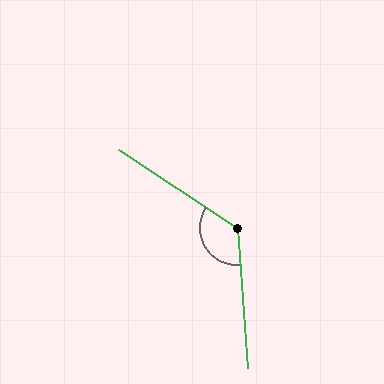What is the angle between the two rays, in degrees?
Approximately 127 degrees.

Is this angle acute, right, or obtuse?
It is obtuse.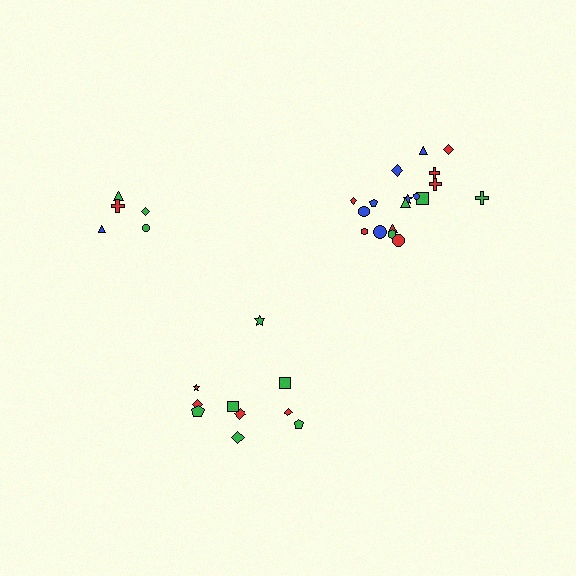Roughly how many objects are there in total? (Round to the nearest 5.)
Roughly 35 objects in total.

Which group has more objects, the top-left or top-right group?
The top-right group.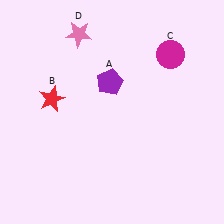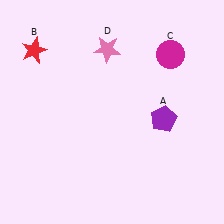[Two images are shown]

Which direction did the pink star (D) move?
The pink star (D) moved right.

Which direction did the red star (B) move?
The red star (B) moved up.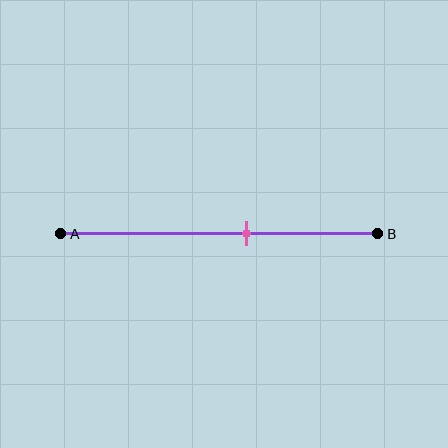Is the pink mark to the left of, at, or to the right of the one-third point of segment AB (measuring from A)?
The pink mark is to the right of the one-third point of segment AB.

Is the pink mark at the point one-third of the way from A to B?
No, the mark is at about 60% from A, not at the 33% one-third point.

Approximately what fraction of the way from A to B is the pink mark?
The pink mark is approximately 60% of the way from A to B.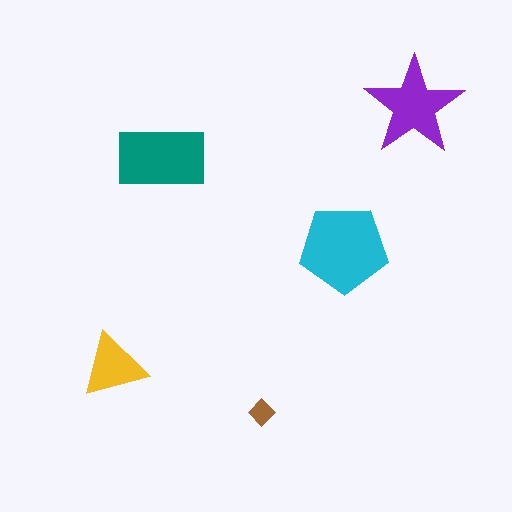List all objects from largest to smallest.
The cyan pentagon, the teal rectangle, the purple star, the yellow triangle, the brown diamond.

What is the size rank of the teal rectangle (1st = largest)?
2nd.